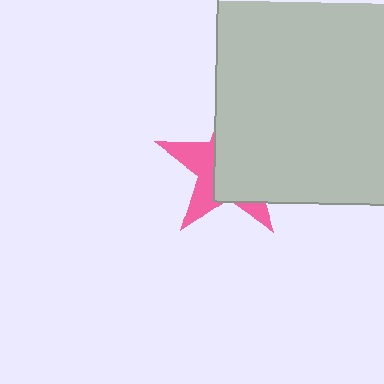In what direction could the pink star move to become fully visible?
The pink star could move left. That would shift it out from behind the light gray square entirely.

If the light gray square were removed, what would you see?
You would see the complete pink star.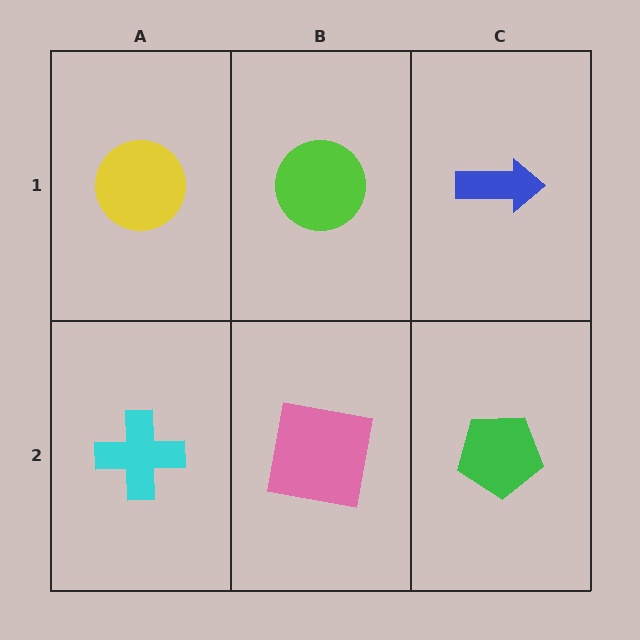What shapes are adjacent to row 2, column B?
A lime circle (row 1, column B), a cyan cross (row 2, column A), a green pentagon (row 2, column C).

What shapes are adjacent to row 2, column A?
A yellow circle (row 1, column A), a pink square (row 2, column B).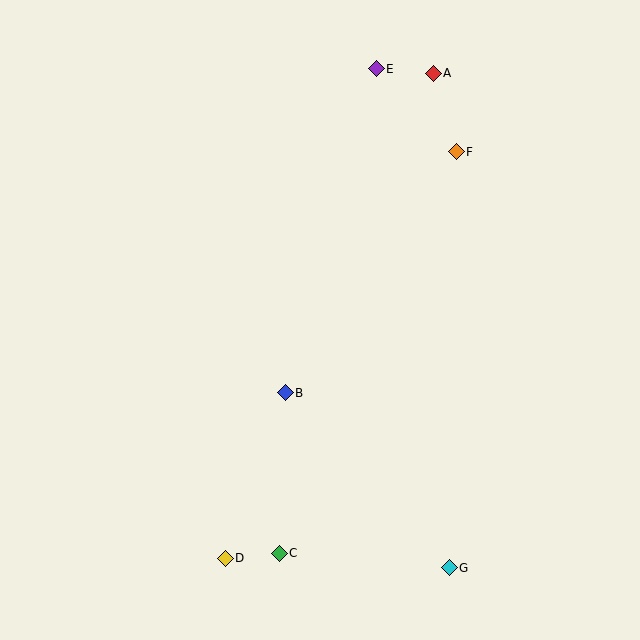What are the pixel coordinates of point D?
Point D is at (225, 558).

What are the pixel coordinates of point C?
Point C is at (279, 553).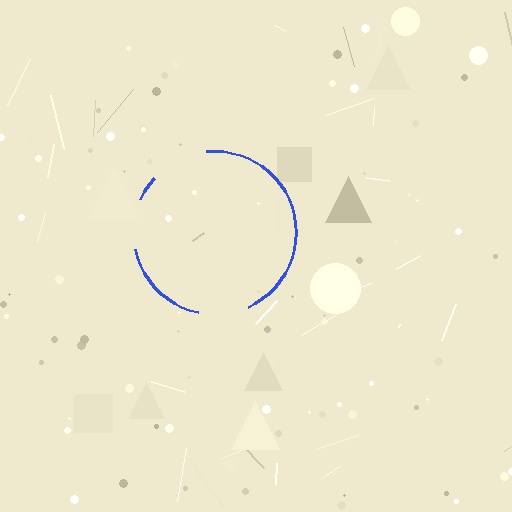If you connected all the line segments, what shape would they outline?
They would outline a circle.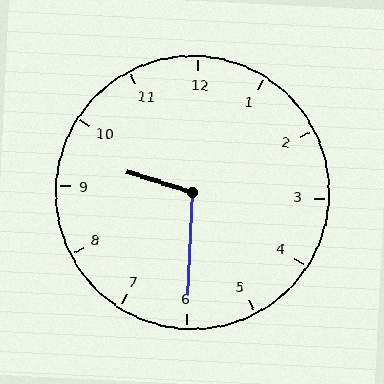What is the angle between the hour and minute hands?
Approximately 105 degrees.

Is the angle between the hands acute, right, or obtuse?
It is obtuse.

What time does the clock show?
9:30.